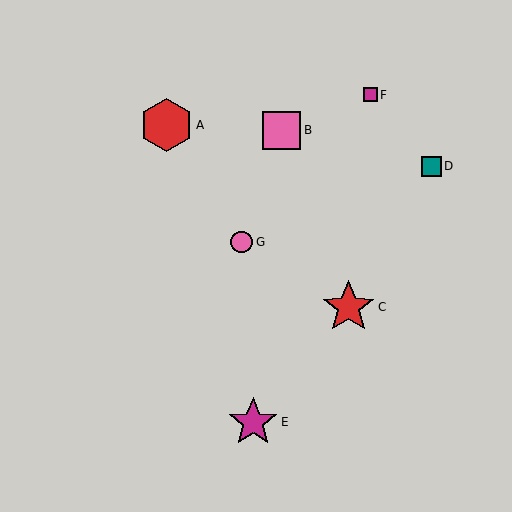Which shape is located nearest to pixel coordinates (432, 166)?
The teal square (labeled D) at (431, 166) is nearest to that location.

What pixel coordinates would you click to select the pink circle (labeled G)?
Click at (242, 242) to select the pink circle G.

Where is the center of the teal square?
The center of the teal square is at (431, 166).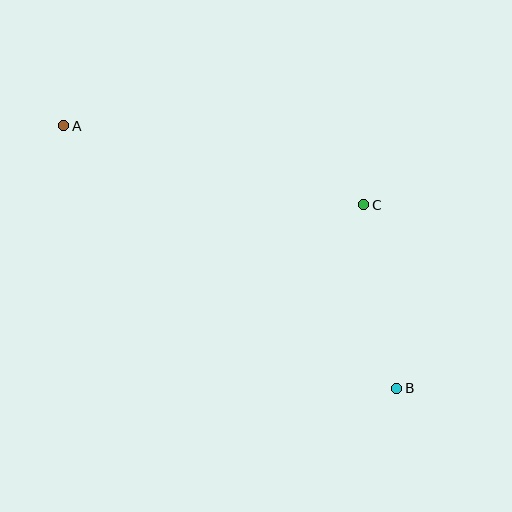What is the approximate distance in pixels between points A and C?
The distance between A and C is approximately 310 pixels.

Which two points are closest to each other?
Points B and C are closest to each other.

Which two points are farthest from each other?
Points A and B are farthest from each other.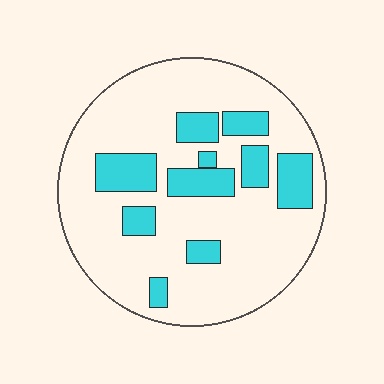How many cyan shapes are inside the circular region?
10.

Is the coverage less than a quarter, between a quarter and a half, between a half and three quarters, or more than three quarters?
Less than a quarter.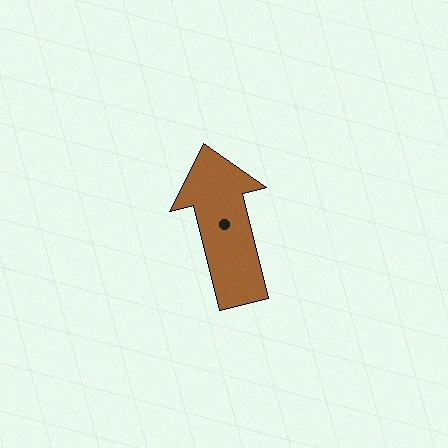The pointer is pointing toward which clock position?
Roughly 12 o'clock.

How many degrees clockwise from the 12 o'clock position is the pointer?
Approximately 346 degrees.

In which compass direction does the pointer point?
North.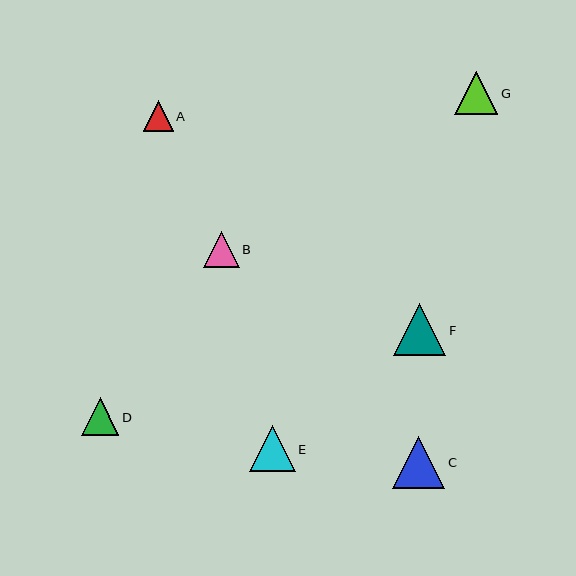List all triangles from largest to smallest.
From largest to smallest: F, C, E, G, D, B, A.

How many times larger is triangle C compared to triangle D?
Triangle C is approximately 1.4 times the size of triangle D.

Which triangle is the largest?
Triangle F is the largest with a size of approximately 52 pixels.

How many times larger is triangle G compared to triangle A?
Triangle G is approximately 1.4 times the size of triangle A.